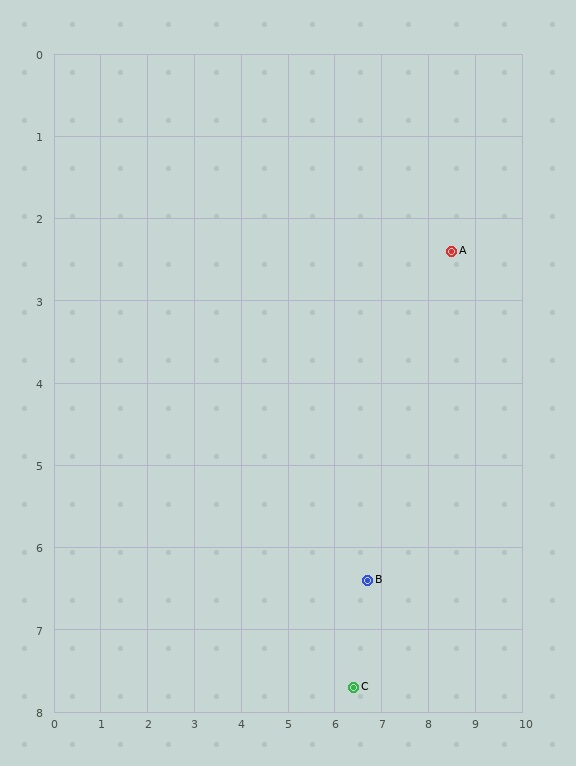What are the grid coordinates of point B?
Point B is at approximately (6.7, 6.4).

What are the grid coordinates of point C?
Point C is at approximately (6.4, 7.7).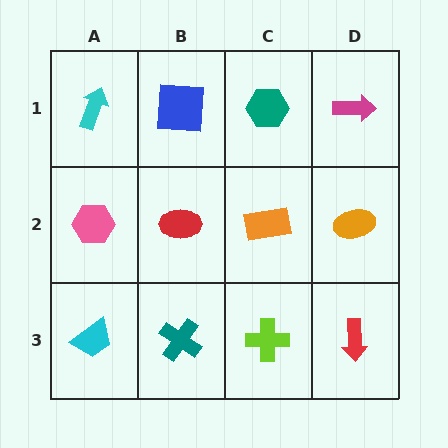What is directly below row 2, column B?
A teal cross.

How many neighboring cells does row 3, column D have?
2.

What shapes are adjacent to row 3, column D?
An orange ellipse (row 2, column D), a lime cross (row 3, column C).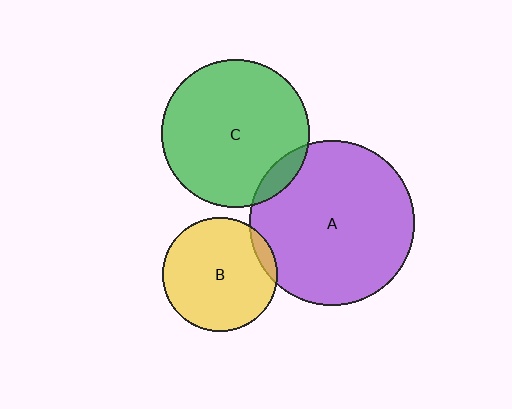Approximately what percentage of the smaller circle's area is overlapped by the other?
Approximately 10%.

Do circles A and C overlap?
Yes.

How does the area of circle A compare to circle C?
Approximately 1.2 times.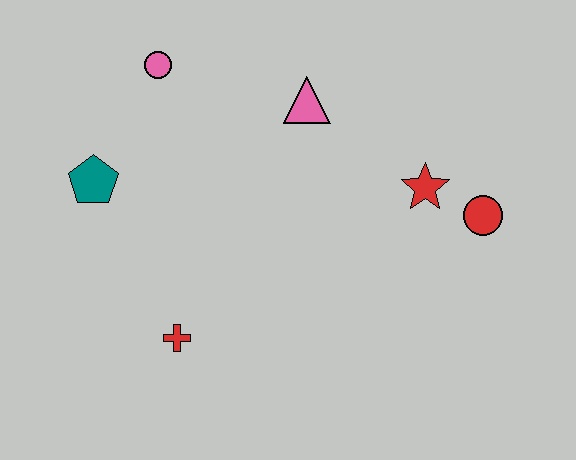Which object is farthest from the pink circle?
The red circle is farthest from the pink circle.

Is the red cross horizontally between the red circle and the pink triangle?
No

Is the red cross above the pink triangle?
No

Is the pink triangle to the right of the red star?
No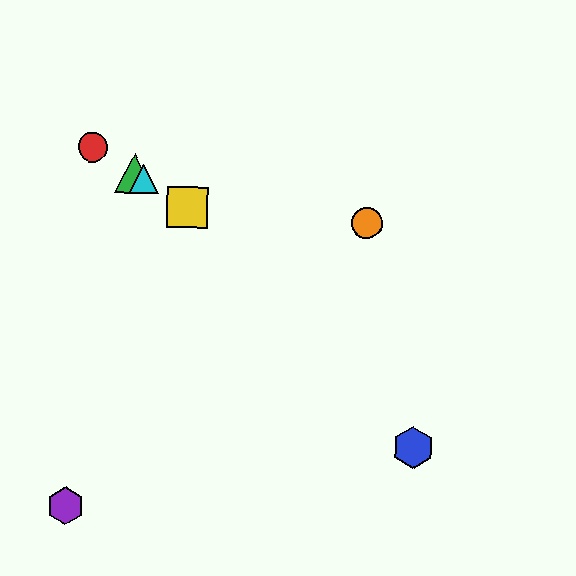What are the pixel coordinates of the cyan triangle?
The cyan triangle is at (143, 179).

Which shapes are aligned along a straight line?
The red circle, the green triangle, the yellow square, the cyan triangle are aligned along a straight line.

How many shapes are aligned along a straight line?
4 shapes (the red circle, the green triangle, the yellow square, the cyan triangle) are aligned along a straight line.